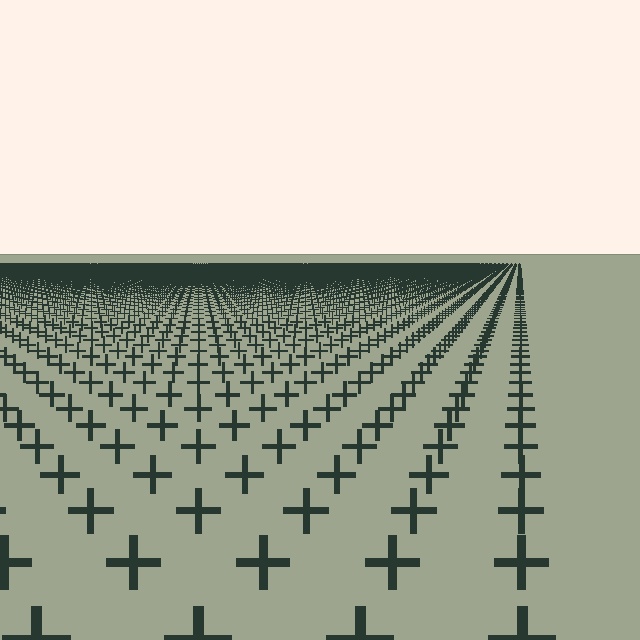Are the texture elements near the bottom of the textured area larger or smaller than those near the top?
Larger. Near the bottom, elements are closer to the viewer and appear at a bigger on-screen size.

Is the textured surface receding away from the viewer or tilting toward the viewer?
The surface is receding away from the viewer. Texture elements get smaller and denser toward the top.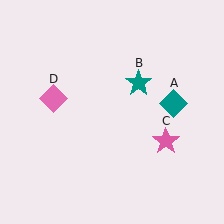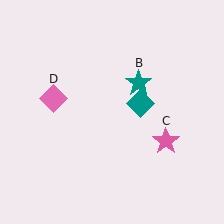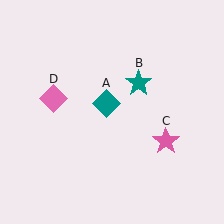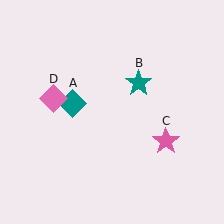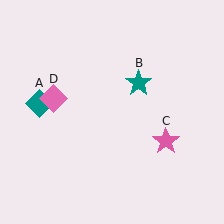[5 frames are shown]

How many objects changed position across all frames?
1 object changed position: teal diamond (object A).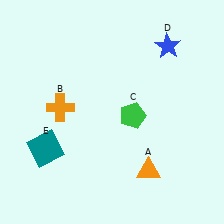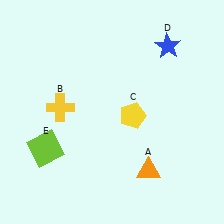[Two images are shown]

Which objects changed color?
B changed from orange to yellow. C changed from green to yellow. E changed from teal to lime.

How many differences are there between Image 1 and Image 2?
There are 3 differences between the two images.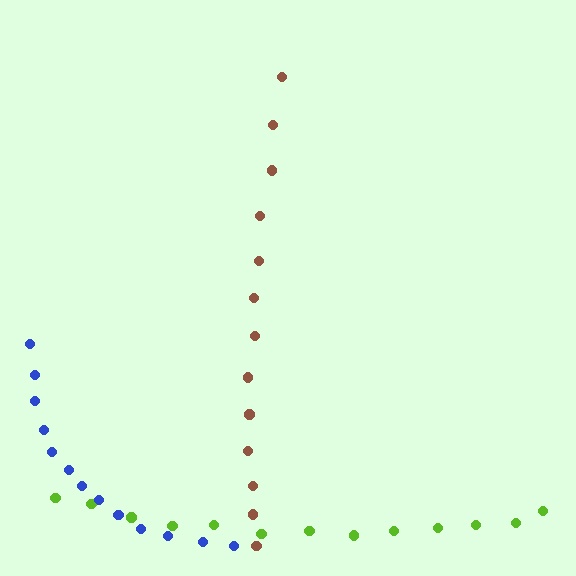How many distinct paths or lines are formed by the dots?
There are 3 distinct paths.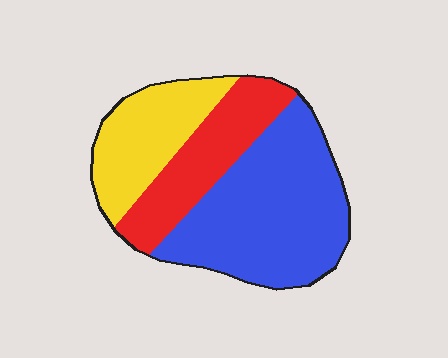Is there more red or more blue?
Blue.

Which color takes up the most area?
Blue, at roughly 50%.